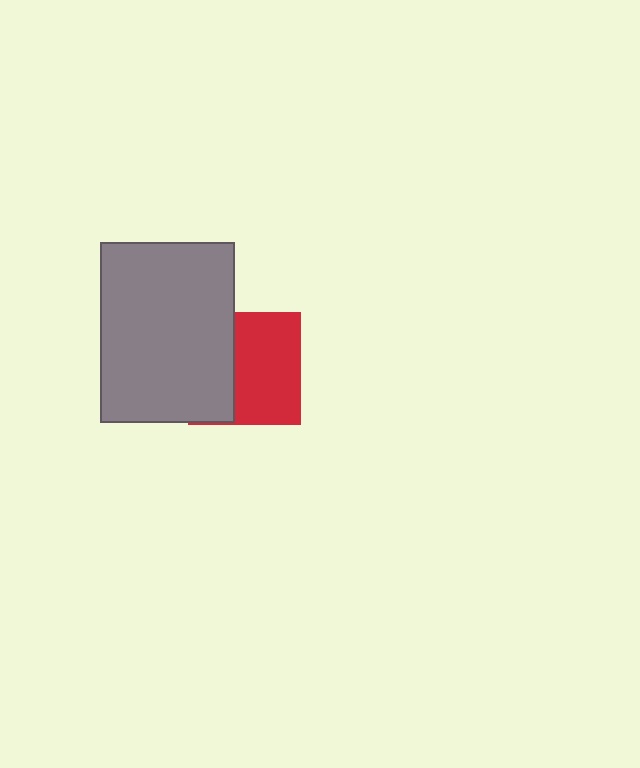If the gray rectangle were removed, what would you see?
You would see the complete red square.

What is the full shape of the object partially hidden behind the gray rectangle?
The partially hidden object is a red square.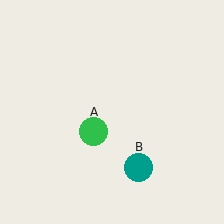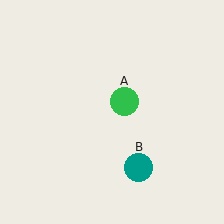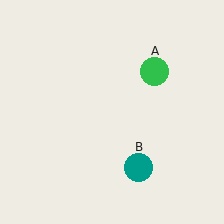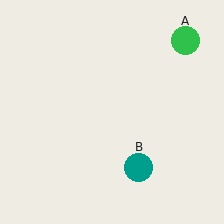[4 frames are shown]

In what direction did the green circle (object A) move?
The green circle (object A) moved up and to the right.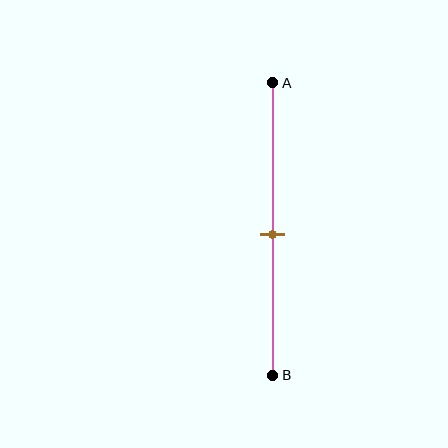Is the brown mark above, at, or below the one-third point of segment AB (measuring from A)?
The brown mark is below the one-third point of segment AB.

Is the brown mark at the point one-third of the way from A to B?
No, the mark is at about 50% from A, not at the 33% one-third point.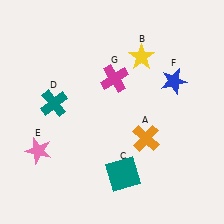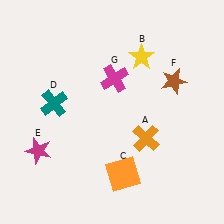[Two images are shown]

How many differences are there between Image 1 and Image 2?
There are 3 differences between the two images.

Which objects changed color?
C changed from teal to orange. E changed from pink to magenta. F changed from blue to brown.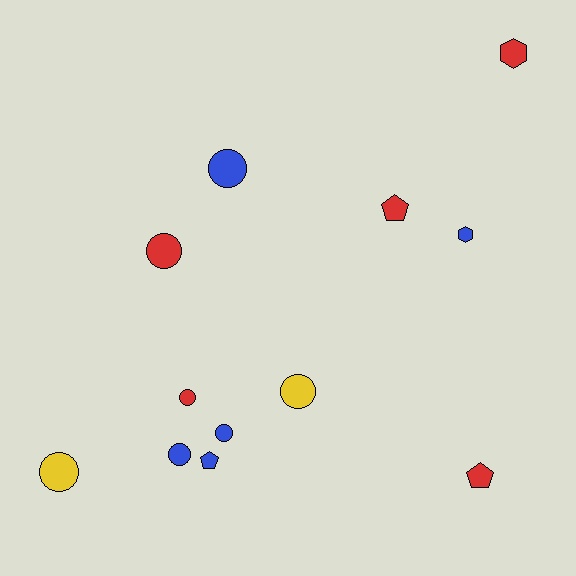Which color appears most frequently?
Red, with 5 objects.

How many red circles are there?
There are 2 red circles.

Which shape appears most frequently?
Circle, with 7 objects.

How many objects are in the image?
There are 12 objects.